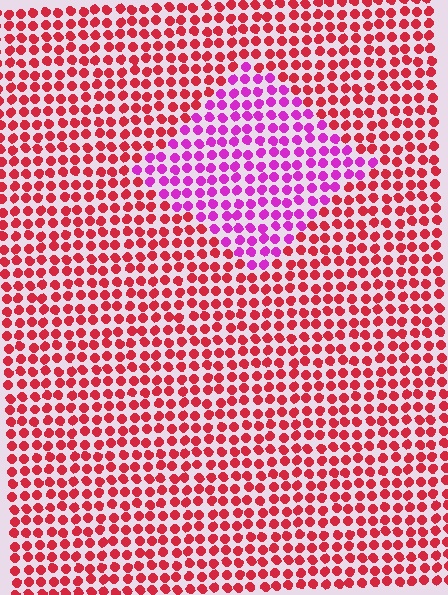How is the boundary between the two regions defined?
The boundary is defined purely by a slight shift in hue (about 49 degrees). Spacing, size, and orientation are identical on both sides.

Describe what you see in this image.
The image is filled with small red elements in a uniform arrangement. A diamond-shaped region is visible where the elements are tinted to a slightly different hue, forming a subtle color boundary.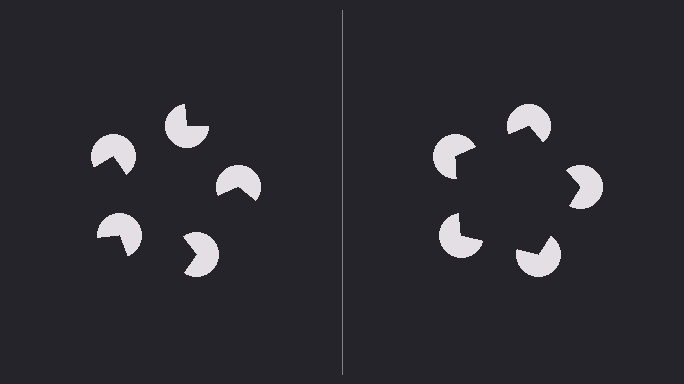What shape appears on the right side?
An illusory pentagon.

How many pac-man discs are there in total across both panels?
10 — 5 on each side.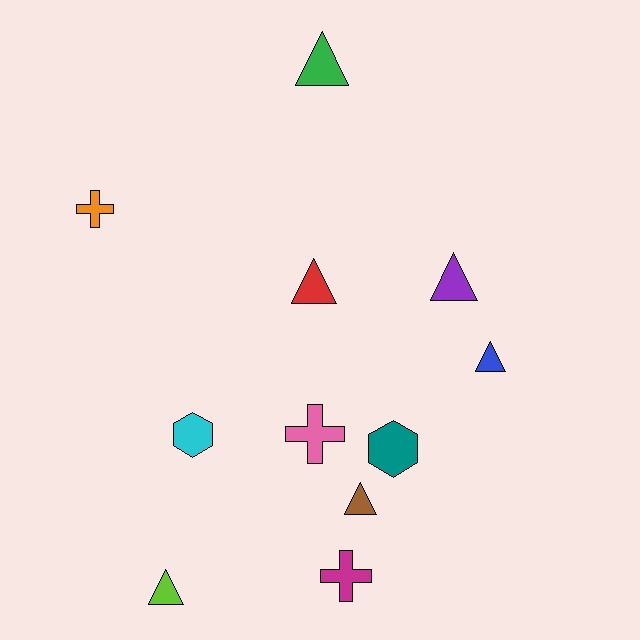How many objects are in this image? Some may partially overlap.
There are 11 objects.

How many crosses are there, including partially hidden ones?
There are 3 crosses.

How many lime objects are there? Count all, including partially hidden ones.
There is 1 lime object.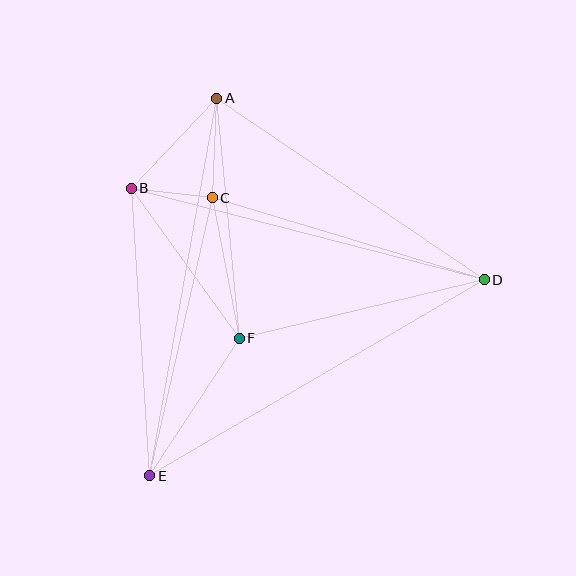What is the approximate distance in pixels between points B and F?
The distance between B and F is approximately 185 pixels.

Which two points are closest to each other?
Points B and C are closest to each other.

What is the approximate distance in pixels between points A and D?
The distance between A and D is approximately 323 pixels.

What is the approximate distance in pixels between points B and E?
The distance between B and E is approximately 288 pixels.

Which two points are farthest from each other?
Points D and E are farthest from each other.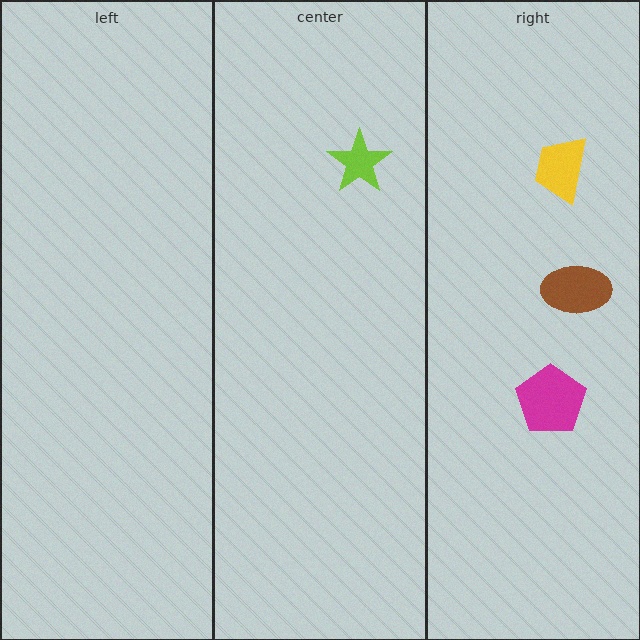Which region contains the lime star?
The center region.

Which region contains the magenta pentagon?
The right region.